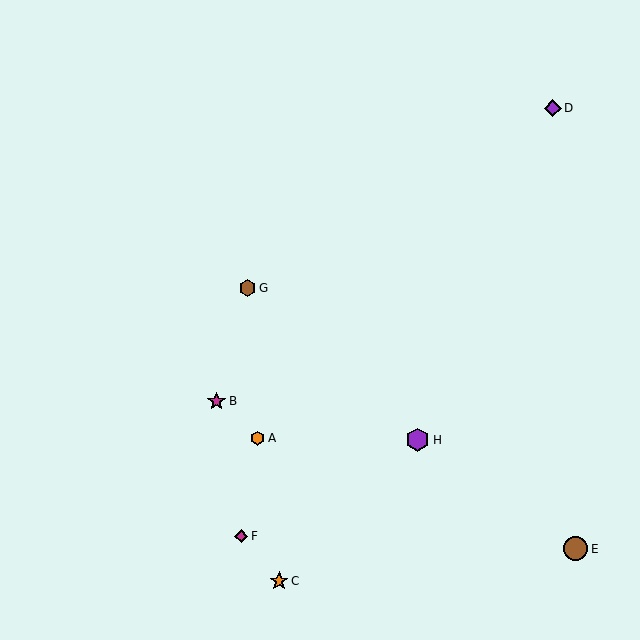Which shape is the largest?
The brown circle (labeled E) is the largest.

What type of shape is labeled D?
Shape D is a purple diamond.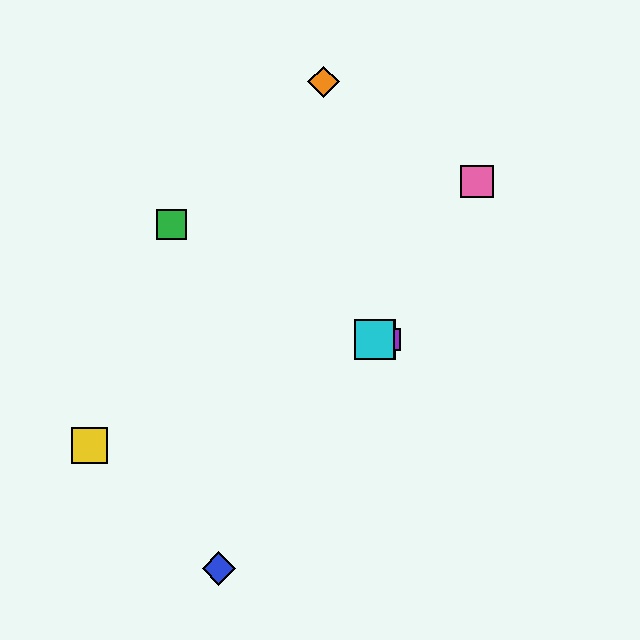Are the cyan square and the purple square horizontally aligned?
Yes, both are at y≈339.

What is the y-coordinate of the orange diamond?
The orange diamond is at y≈82.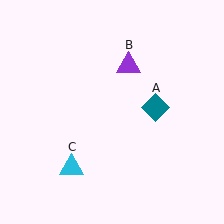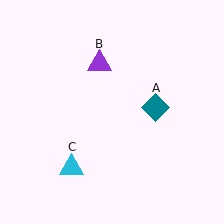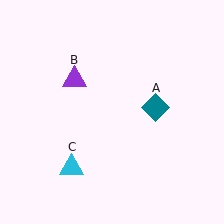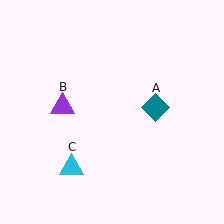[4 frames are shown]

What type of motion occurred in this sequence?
The purple triangle (object B) rotated counterclockwise around the center of the scene.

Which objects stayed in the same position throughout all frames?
Teal diamond (object A) and cyan triangle (object C) remained stationary.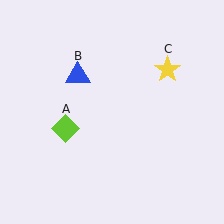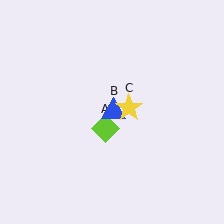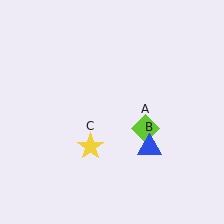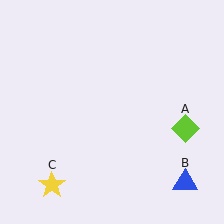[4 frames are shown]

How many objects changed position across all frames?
3 objects changed position: lime diamond (object A), blue triangle (object B), yellow star (object C).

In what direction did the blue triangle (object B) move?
The blue triangle (object B) moved down and to the right.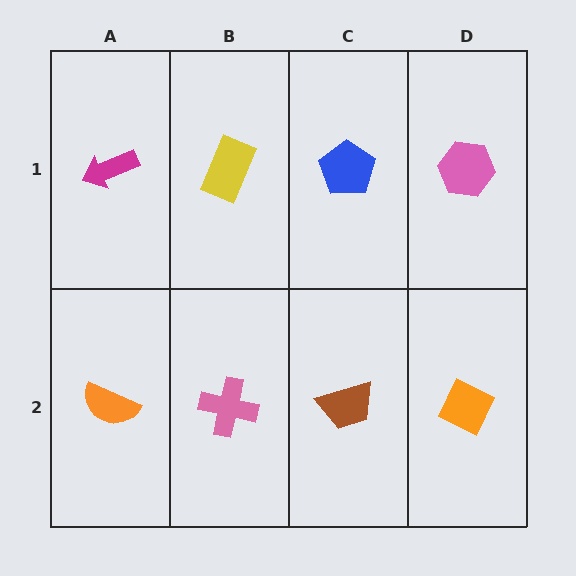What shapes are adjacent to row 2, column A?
A magenta arrow (row 1, column A), a pink cross (row 2, column B).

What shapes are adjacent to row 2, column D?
A pink hexagon (row 1, column D), a brown trapezoid (row 2, column C).